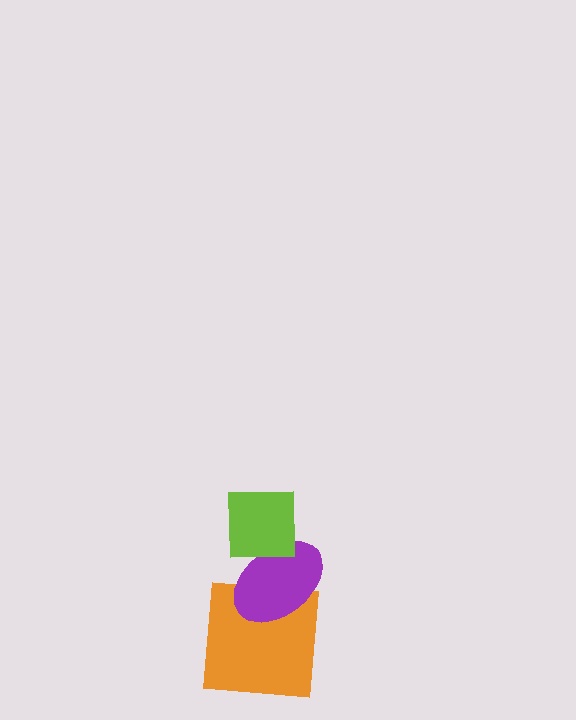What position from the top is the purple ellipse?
The purple ellipse is 2nd from the top.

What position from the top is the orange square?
The orange square is 3rd from the top.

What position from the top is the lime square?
The lime square is 1st from the top.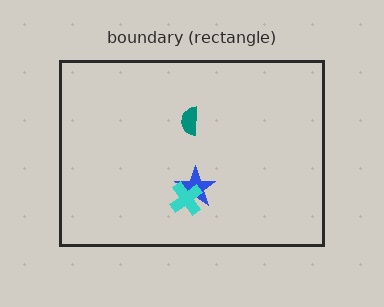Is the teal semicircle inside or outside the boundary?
Inside.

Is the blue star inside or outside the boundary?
Inside.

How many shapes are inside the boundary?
3 inside, 0 outside.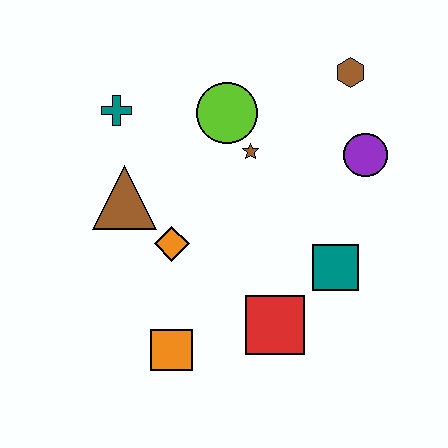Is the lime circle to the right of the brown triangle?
Yes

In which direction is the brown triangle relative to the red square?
The brown triangle is to the left of the red square.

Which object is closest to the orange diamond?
The brown triangle is closest to the orange diamond.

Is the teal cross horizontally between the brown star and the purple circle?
No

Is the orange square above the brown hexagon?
No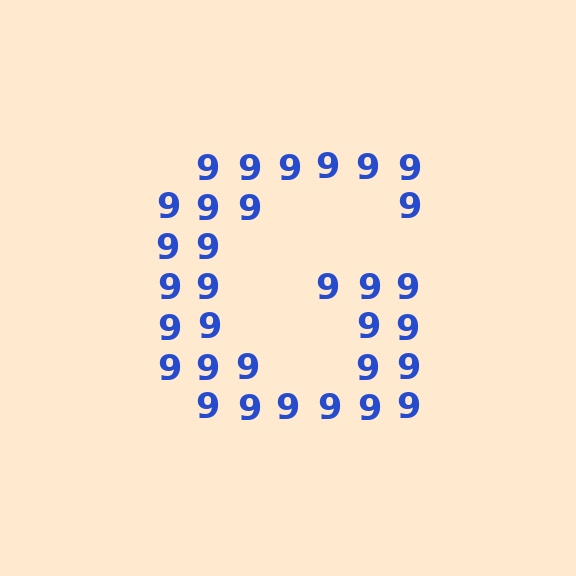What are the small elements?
The small elements are digit 9's.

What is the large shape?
The large shape is the letter G.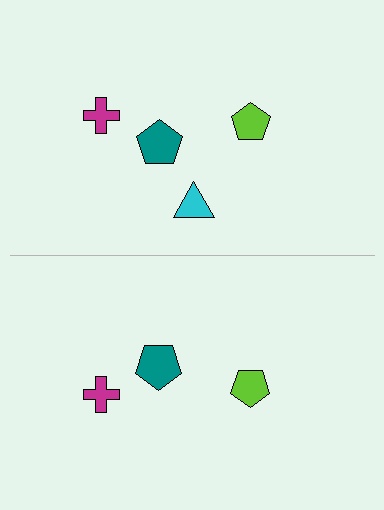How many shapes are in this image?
There are 7 shapes in this image.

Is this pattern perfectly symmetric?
No, the pattern is not perfectly symmetric. A cyan triangle is missing from the bottom side.